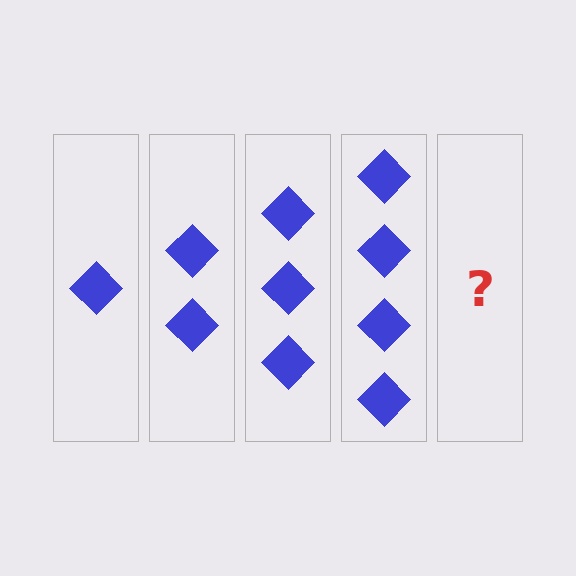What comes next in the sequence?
The next element should be 5 diamonds.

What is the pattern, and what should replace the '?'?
The pattern is that each step adds one more diamond. The '?' should be 5 diamonds.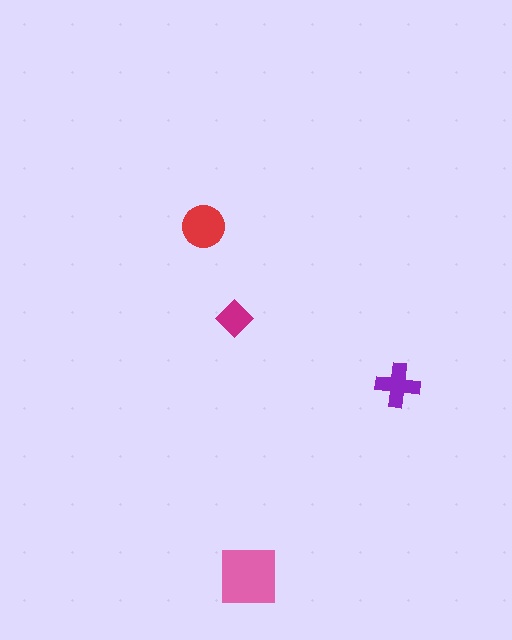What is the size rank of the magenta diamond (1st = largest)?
4th.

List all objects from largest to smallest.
The pink square, the red circle, the purple cross, the magenta diamond.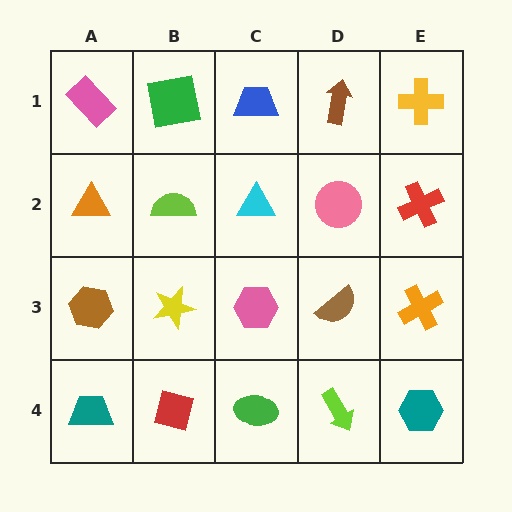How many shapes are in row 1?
5 shapes.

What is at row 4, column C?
A green ellipse.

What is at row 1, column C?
A blue trapezoid.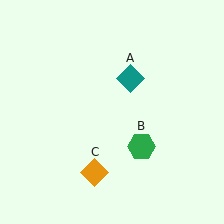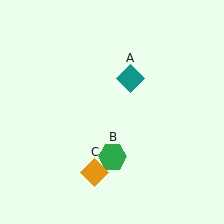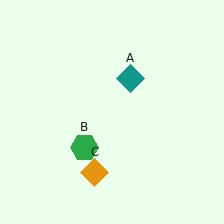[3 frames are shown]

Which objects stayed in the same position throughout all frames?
Teal diamond (object A) and orange diamond (object C) remained stationary.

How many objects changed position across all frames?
1 object changed position: green hexagon (object B).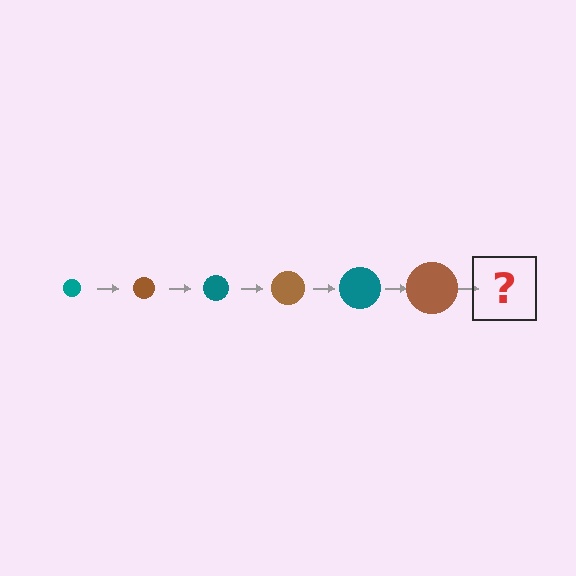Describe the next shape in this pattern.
It should be a teal circle, larger than the previous one.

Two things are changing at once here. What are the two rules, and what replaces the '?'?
The two rules are that the circle grows larger each step and the color cycles through teal and brown. The '?' should be a teal circle, larger than the previous one.